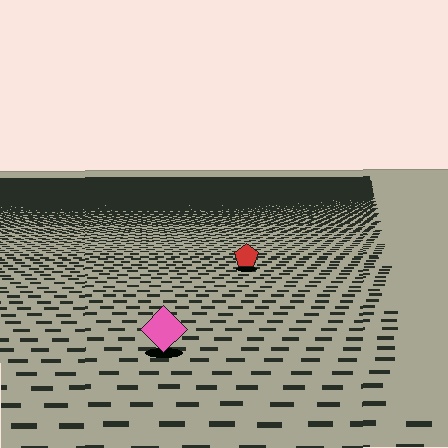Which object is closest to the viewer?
The pink diamond is closest. The texture marks near it are larger and more spread out.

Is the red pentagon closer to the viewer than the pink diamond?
No. The pink diamond is closer — you can tell from the texture gradient: the ground texture is coarser near it.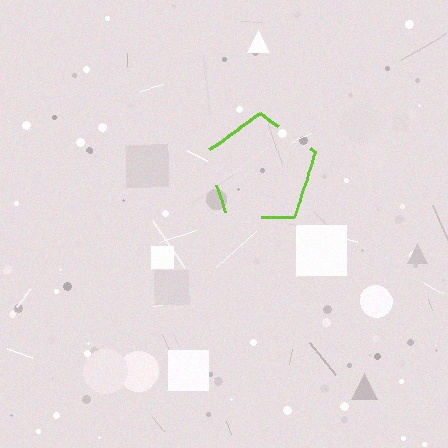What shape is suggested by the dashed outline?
The dashed outline suggests a pentagon.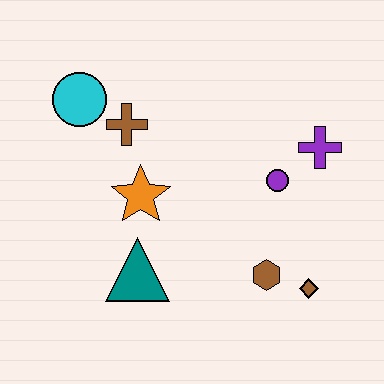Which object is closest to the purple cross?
The purple circle is closest to the purple cross.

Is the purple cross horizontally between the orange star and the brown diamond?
No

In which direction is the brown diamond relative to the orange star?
The brown diamond is to the right of the orange star.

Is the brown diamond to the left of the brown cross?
No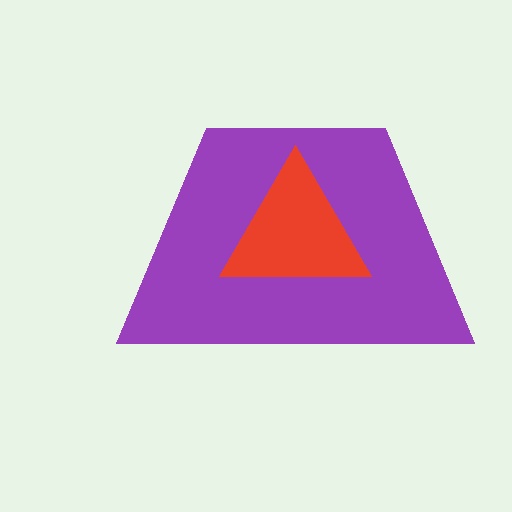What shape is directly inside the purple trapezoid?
The red triangle.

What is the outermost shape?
The purple trapezoid.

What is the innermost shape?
The red triangle.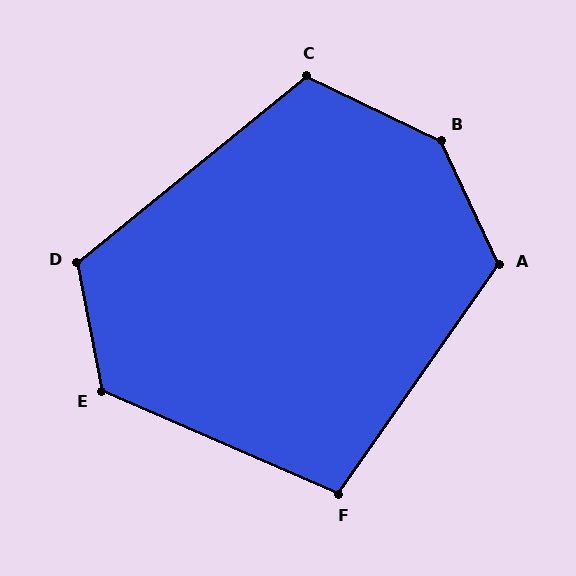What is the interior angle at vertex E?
Approximately 125 degrees (obtuse).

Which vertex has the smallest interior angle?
F, at approximately 101 degrees.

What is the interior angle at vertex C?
Approximately 115 degrees (obtuse).